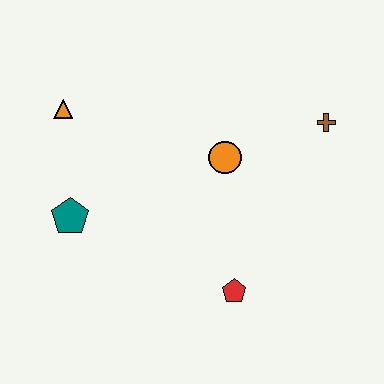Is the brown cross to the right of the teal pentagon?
Yes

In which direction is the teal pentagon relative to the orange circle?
The teal pentagon is to the left of the orange circle.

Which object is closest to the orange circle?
The brown cross is closest to the orange circle.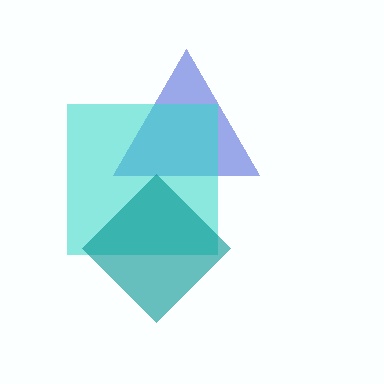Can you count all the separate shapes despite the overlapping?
Yes, there are 3 separate shapes.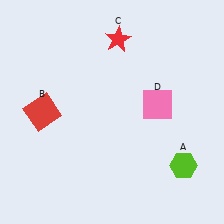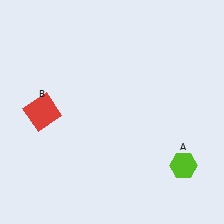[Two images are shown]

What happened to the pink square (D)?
The pink square (D) was removed in Image 2. It was in the top-right area of Image 1.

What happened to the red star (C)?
The red star (C) was removed in Image 2. It was in the top-right area of Image 1.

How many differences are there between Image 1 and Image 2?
There are 2 differences between the two images.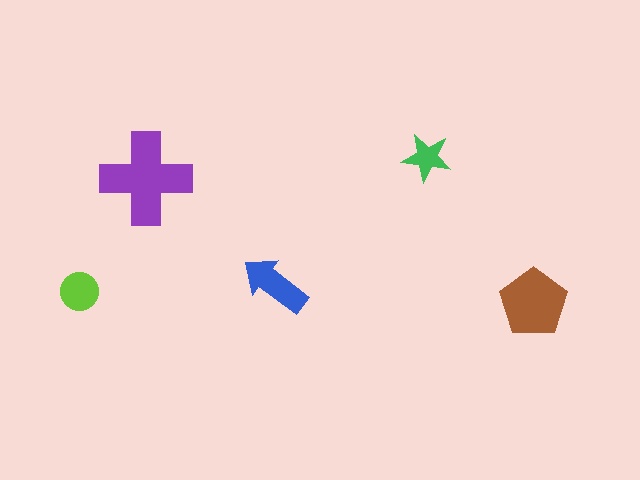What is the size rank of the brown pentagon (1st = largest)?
2nd.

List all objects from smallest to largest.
The green star, the lime circle, the blue arrow, the brown pentagon, the purple cross.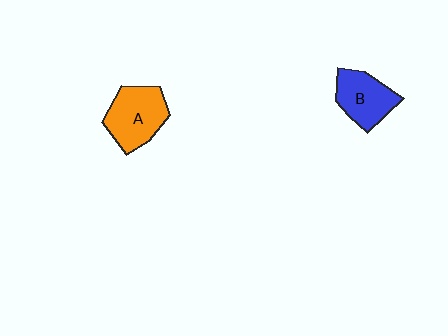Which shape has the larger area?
Shape A (orange).